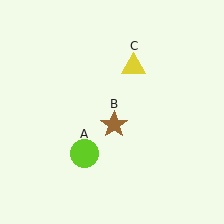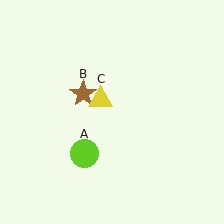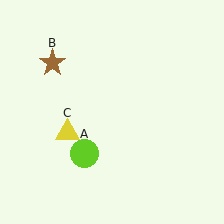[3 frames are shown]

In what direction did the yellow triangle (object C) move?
The yellow triangle (object C) moved down and to the left.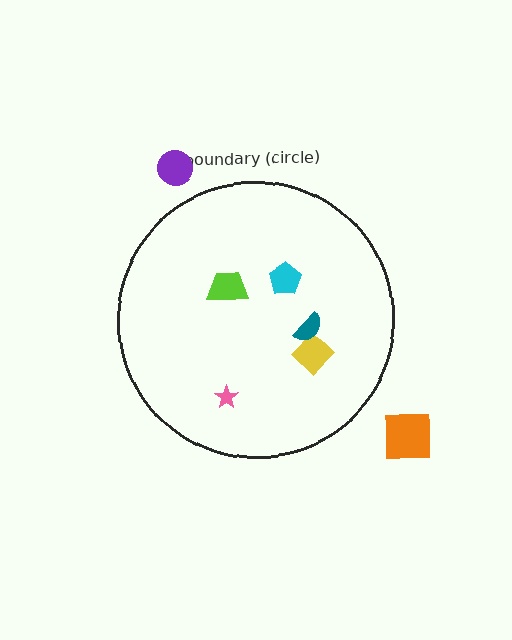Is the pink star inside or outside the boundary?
Inside.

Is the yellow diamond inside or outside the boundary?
Inside.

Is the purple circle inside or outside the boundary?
Outside.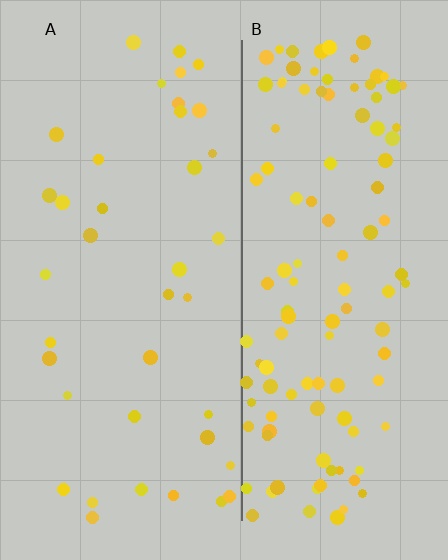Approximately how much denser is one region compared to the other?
Approximately 3.0× — region B over region A.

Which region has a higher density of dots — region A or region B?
B (the right).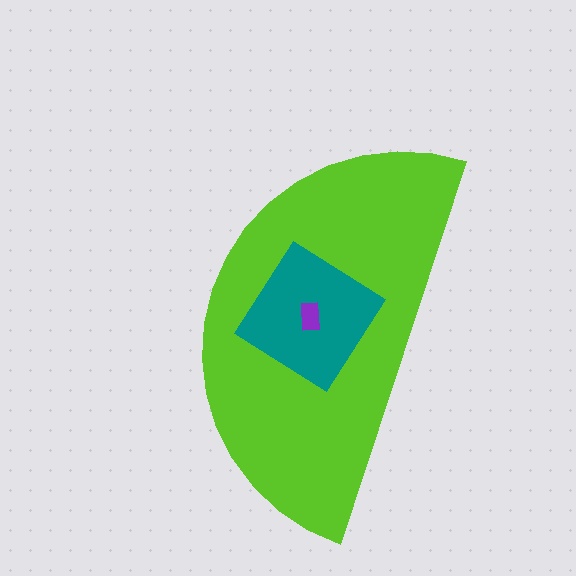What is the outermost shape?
The lime semicircle.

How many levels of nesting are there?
3.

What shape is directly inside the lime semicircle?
The teal diamond.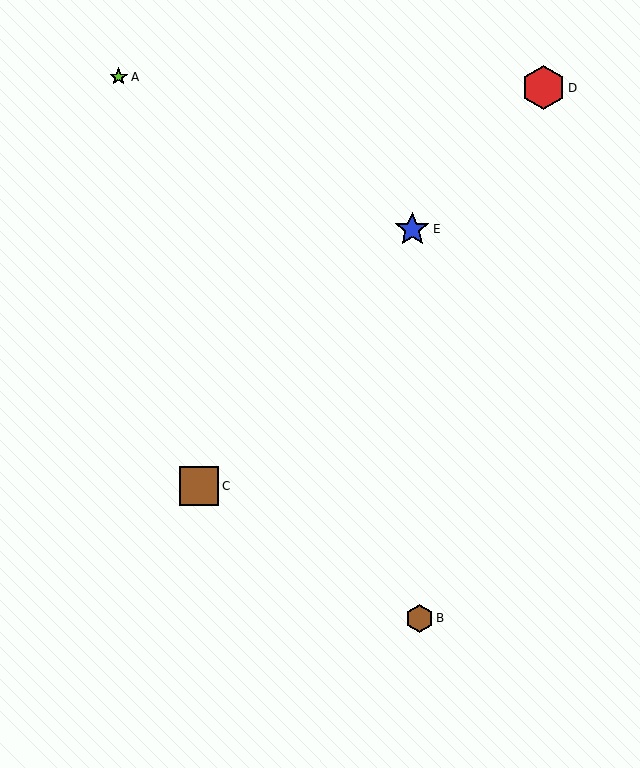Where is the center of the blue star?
The center of the blue star is at (412, 229).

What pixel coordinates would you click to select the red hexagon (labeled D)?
Click at (543, 88) to select the red hexagon D.